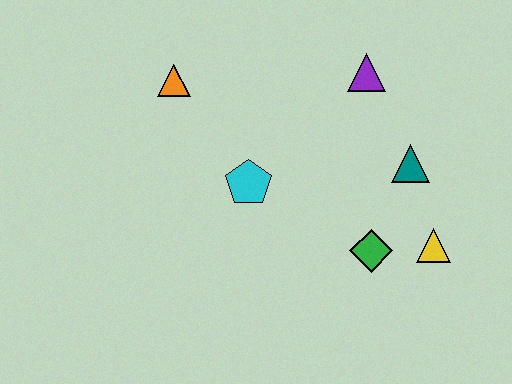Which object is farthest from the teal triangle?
The orange triangle is farthest from the teal triangle.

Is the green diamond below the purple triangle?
Yes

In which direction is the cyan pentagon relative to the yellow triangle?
The cyan pentagon is to the left of the yellow triangle.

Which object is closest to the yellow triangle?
The green diamond is closest to the yellow triangle.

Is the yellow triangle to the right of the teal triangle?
Yes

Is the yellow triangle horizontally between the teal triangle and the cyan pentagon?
No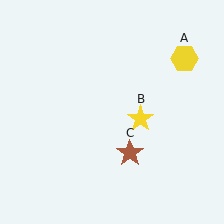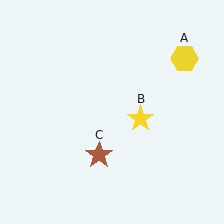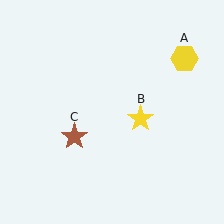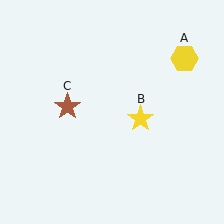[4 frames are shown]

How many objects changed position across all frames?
1 object changed position: brown star (object C).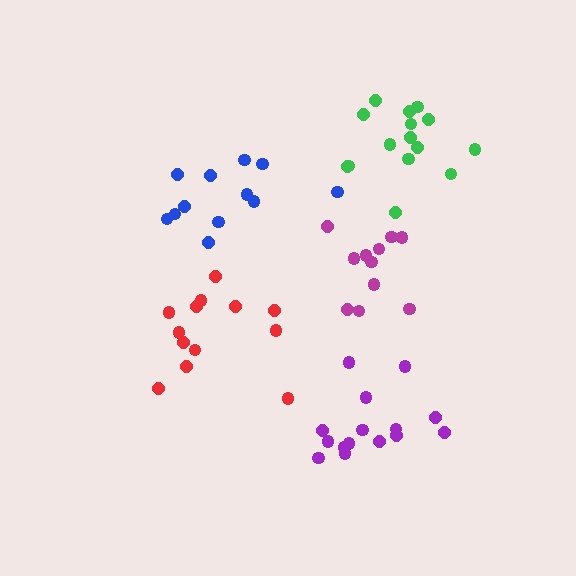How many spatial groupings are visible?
There are 5 spatial groupings.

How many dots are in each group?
Group 1: 15 dots, Group 2: 13 dots, Group 3: 11 dots, Group 4: 12 dots, Group 5: 15 dots (66 total).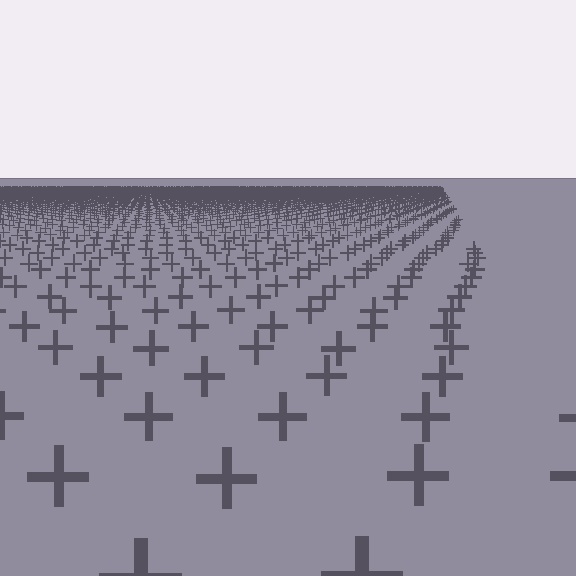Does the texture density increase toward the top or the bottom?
Density increases toward the top.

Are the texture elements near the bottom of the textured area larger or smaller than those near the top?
Larger. Near the bottom, elements are closer to the viewer and appear at a bigger on-screen size.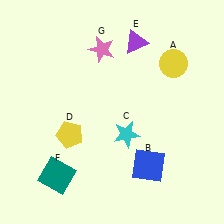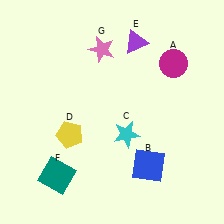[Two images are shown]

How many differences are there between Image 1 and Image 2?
There is 1 difference between the two images.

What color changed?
The circle (A) changed from yellow in Image 1 to magenta in Image 2.